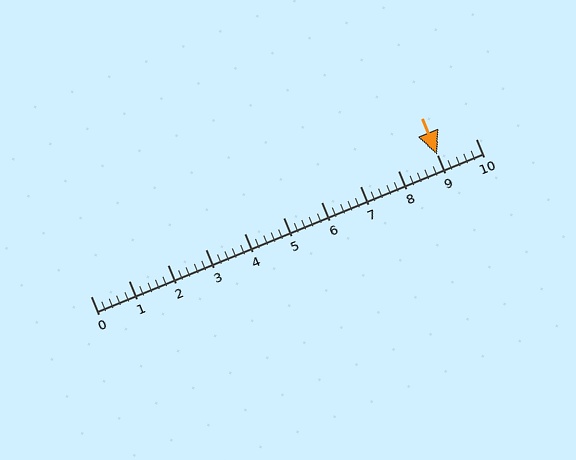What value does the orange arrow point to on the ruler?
The orange arrow points to approximately 9.0.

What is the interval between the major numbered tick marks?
The major tick marks are spaced 1 units apart.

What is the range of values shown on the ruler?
The ruler shows values from 0 to 10.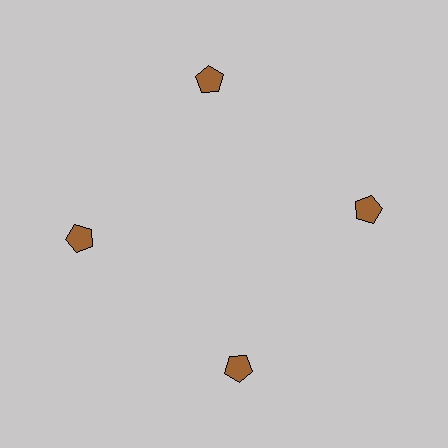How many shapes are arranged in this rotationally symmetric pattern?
There are 4 shapes, arranged in 4 groups of 1.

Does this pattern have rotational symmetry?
Yes, this pattern has 4-fold rotational symmetry. It looks the same after rotating 90 degrees around the center.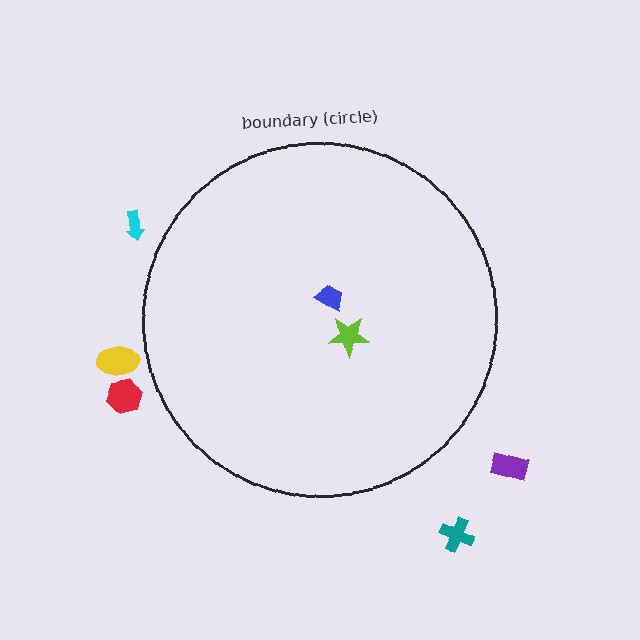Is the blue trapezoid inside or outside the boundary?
Inside.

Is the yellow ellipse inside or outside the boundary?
Outside.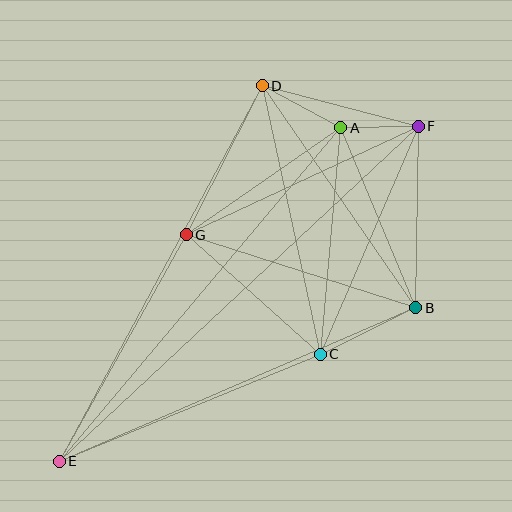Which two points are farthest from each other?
Points E and F are farthest from each other.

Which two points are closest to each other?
Points A and F are closest to each other.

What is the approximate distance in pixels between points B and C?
The distance between B and C is approximately 106 pixels.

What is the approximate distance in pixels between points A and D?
The distance between A and D is approximately 89 pixels.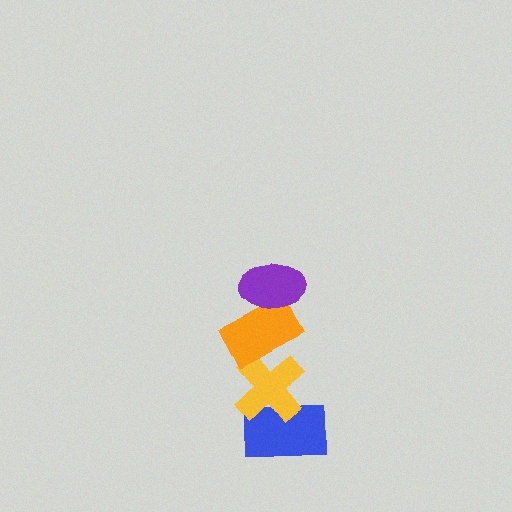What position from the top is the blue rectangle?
The blue rectangle is 4th from the top.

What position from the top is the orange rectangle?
The orange rectangle is 2nd from the top.